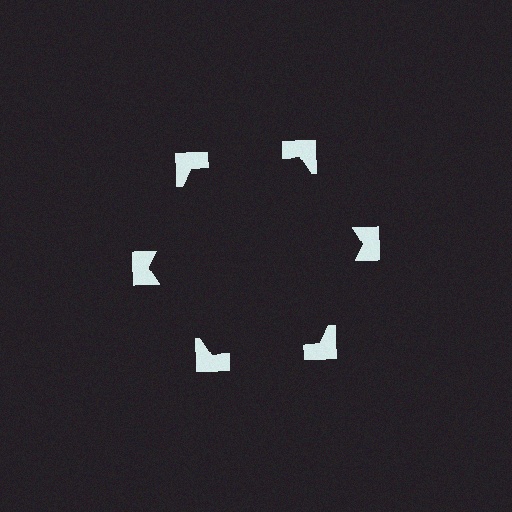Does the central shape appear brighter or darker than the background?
It typically appears slightly darker than the background, even though no actual brightness change is drawn.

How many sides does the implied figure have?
6 sides.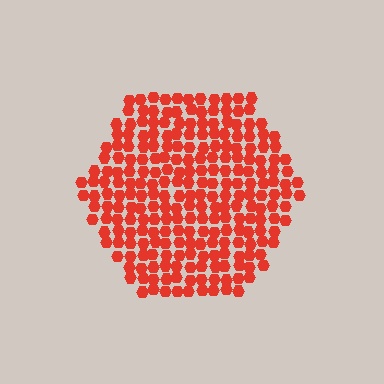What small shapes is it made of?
It is made of small hexagons.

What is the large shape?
The large shape is a hexagon.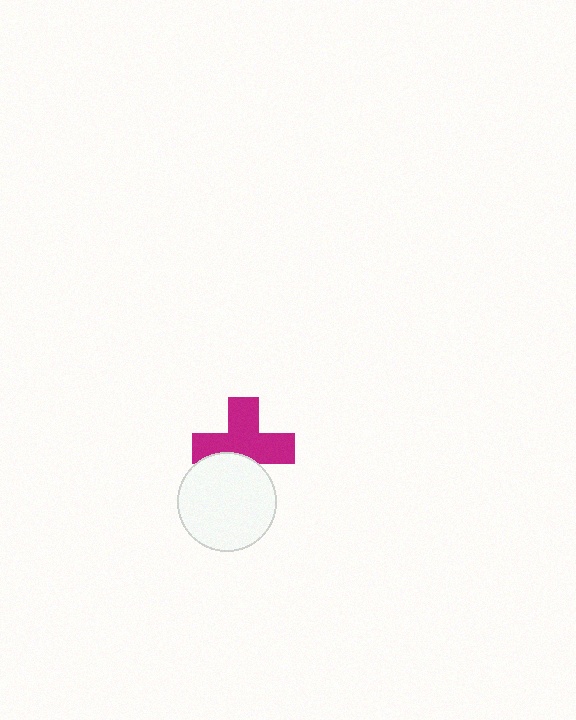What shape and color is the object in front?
The object in front is a white circle.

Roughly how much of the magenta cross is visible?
Most of it is visible (roughly 69%).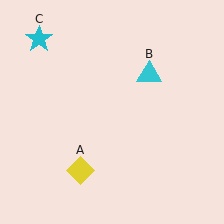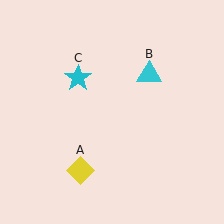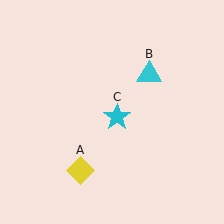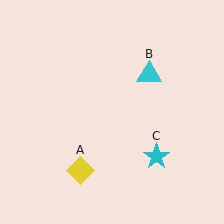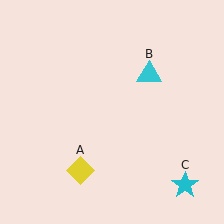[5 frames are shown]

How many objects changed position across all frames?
1 object changed position: cyan star (object C).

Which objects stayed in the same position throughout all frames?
Yellow diamond (object A) and cyan triangle (object B) remained stationary.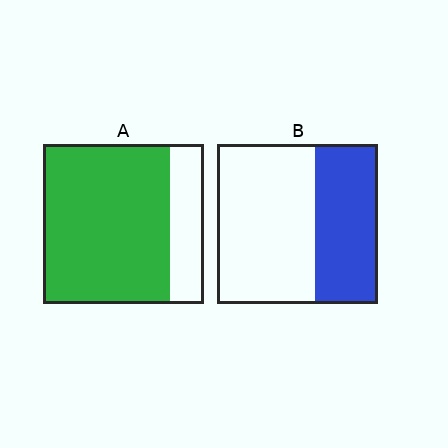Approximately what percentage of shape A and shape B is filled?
A is approximately 80% and B is approximately 40%.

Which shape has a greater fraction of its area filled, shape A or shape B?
Shape A.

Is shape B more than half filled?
No.